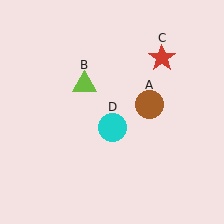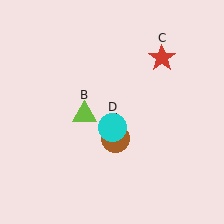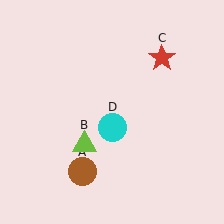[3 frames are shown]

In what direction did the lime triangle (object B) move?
The lime triangle (object B) moved down.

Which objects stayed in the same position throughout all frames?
Red star (object C) and cyan circle (object D) remained stationary.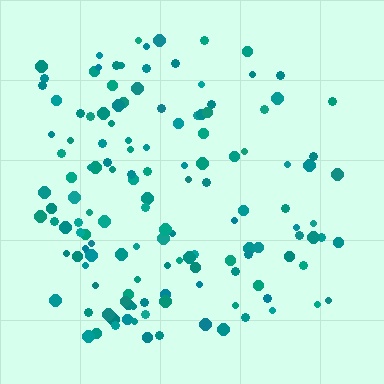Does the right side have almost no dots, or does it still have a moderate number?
Still a moderate number, just noticeably fewer than the left.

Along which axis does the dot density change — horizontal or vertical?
Horizontal.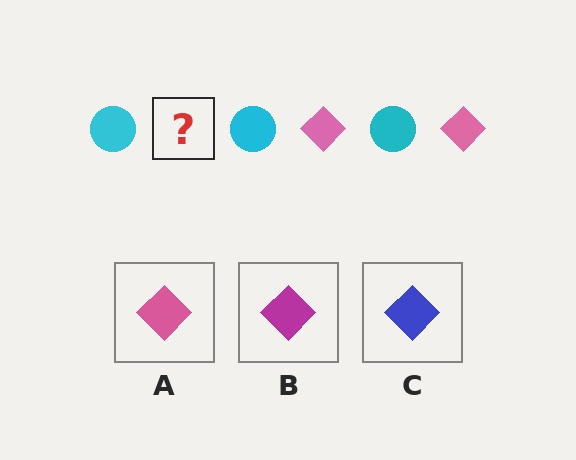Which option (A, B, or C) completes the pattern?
A.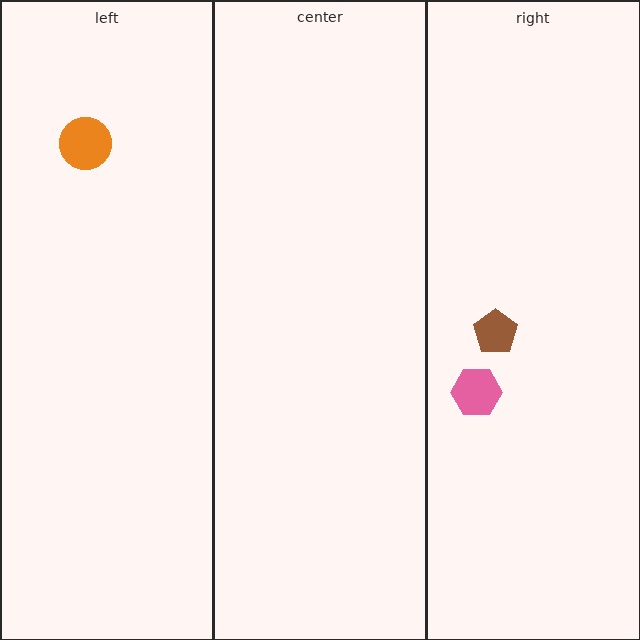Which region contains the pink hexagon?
The right region.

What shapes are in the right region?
The brown pentagon, the pink hexagon.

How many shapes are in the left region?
1.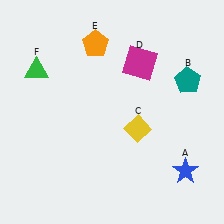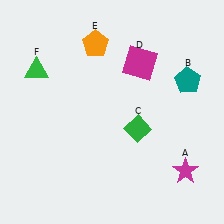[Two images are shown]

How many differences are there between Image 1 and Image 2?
There are 2 differences between the two images.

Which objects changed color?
A changed from blue to magenta. C changed from yellow to green.